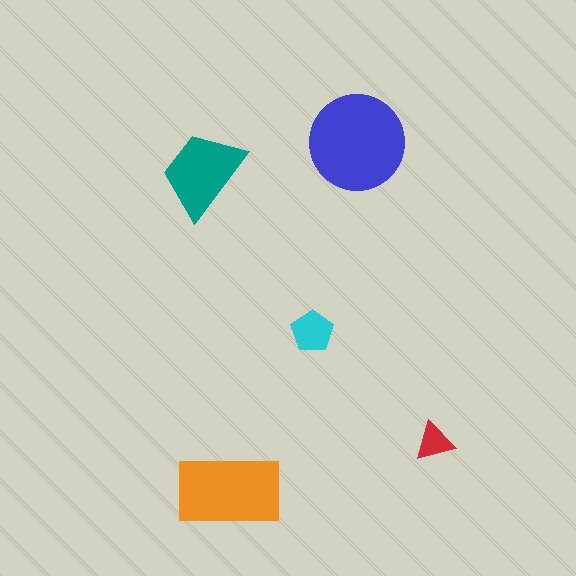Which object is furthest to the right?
The red triangle is rightmost.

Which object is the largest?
The blue circle.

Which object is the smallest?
The red triangle.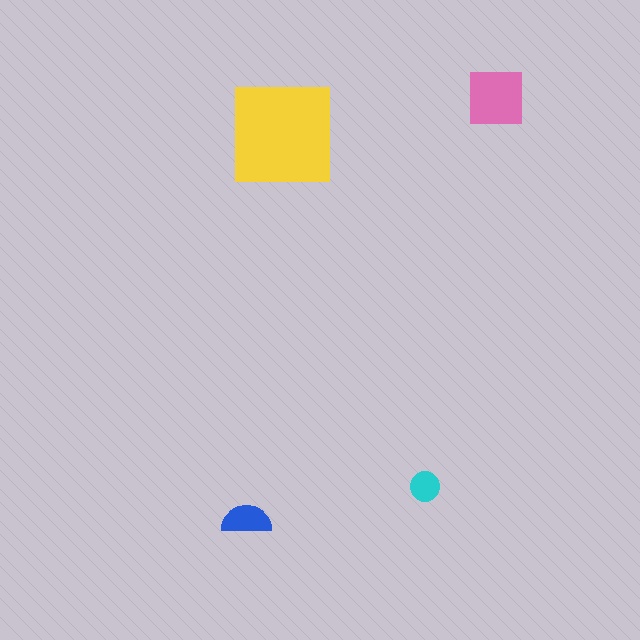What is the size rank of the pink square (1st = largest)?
2nd.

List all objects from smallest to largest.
The cyan circle, the blue semicircle, the pink square, the yellow square.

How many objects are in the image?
There are 4 objects in the image.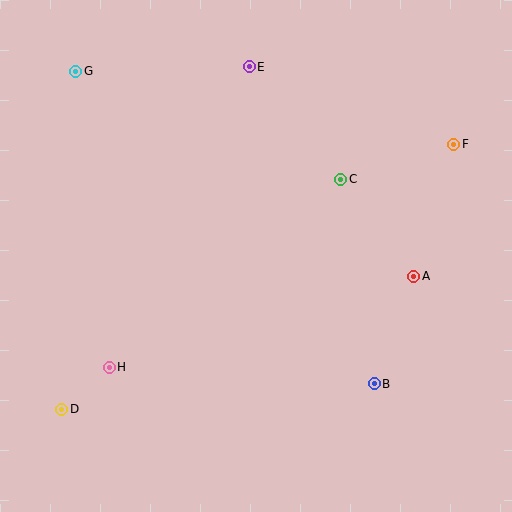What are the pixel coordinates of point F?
Point F is at (454, 144).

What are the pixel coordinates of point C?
Point C is at (341, 179).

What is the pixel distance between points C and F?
The distance between C and F is 118 pixels.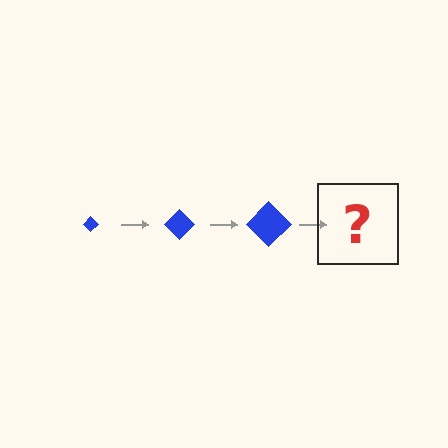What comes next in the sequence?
The next element should be a blue diamond, larger than the previous one.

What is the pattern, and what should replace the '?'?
The pattern is that the diamond gets progressively larger each step. The '?' should be a blue diamond, larger than the previous one.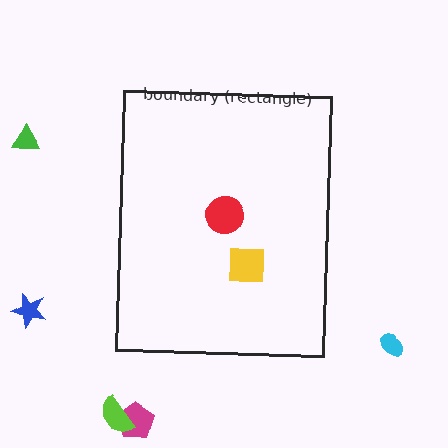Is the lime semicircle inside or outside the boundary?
Outside.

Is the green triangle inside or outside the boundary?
Outside.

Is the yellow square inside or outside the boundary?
Inside.